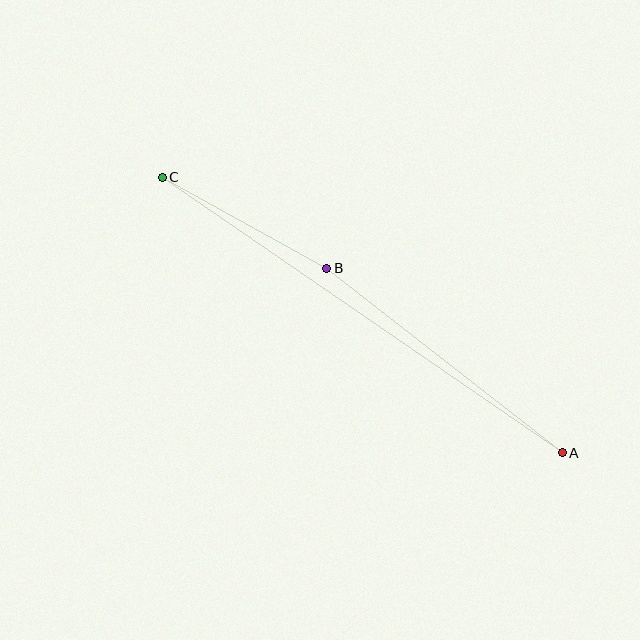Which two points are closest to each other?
Points B and C are closest to each other.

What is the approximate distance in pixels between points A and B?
The distance between A and B is approximately 299 pixels.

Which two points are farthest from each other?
Points A and C are farthest from each other.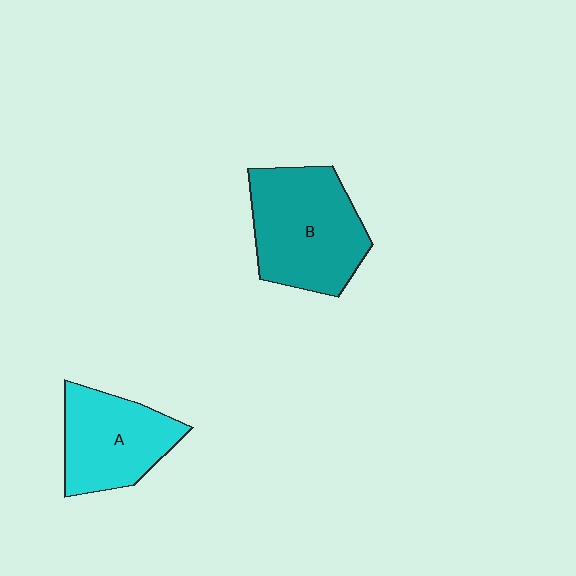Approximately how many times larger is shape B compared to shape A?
Approximately 1.3 times.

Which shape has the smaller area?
Shape A (cyan).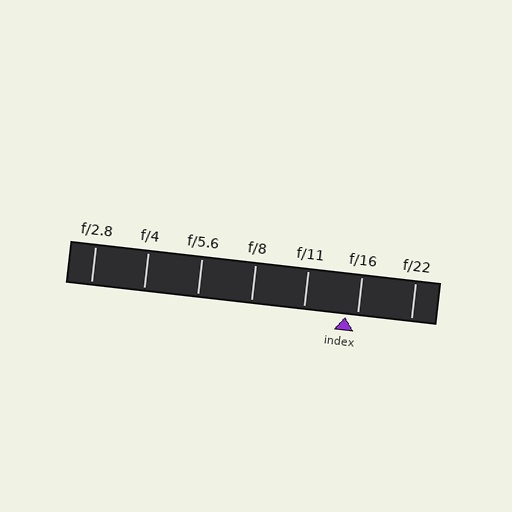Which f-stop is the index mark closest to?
The index mark is closest to f/16.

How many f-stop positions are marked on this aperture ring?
There are 7 f-stop positions marked.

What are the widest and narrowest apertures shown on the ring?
The widest aperture shown is f/2.8 and the narrowest is f/22.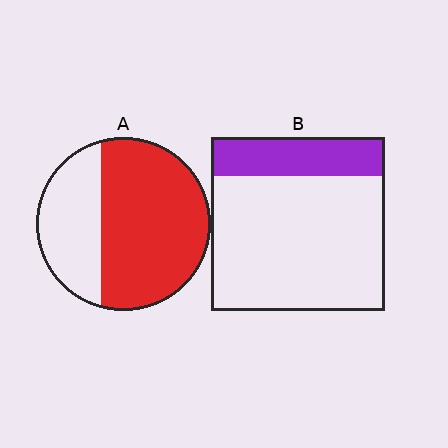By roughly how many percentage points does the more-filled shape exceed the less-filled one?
By roughly 45 percentage points (A over B).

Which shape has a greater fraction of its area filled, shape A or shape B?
Shape A.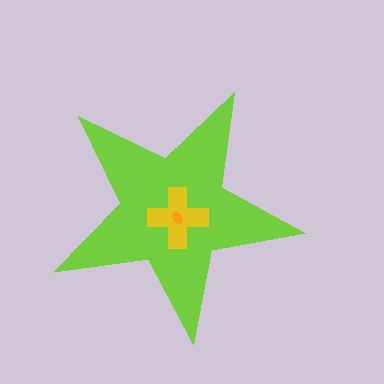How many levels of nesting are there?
3.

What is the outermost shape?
The lime star.